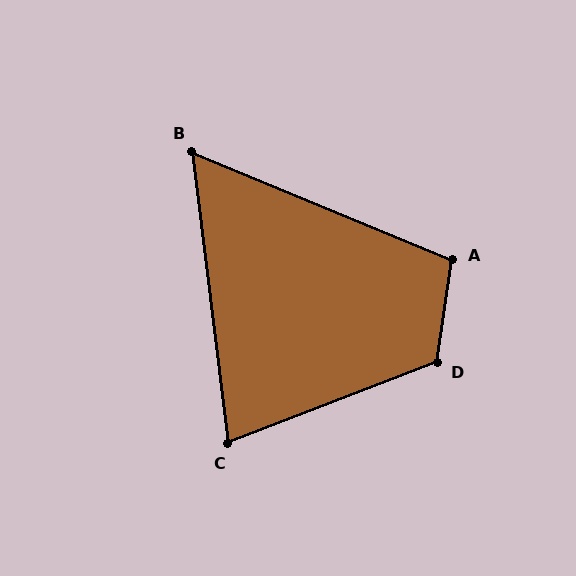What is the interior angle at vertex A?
Approximately 104 degrees (obtuse).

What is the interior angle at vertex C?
Approximately 76 degrees (acute).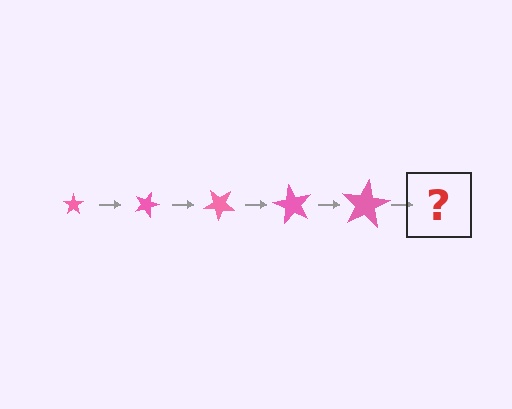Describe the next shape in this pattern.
It should be a star, larger than the previous one and rotated 100 degrees from the start.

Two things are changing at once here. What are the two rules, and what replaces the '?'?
The two rules are that the star grows larger each step and it rotates 20 degrees each step. The '?' should be a star, larger than the previous one and rotated 100 degrees from the start.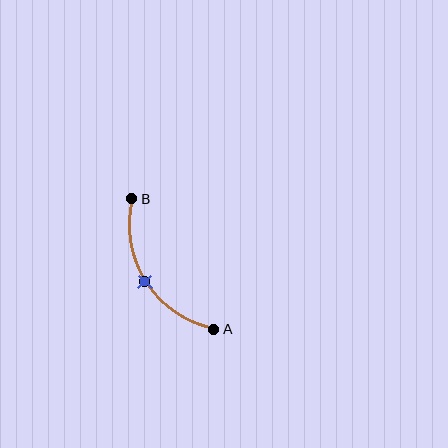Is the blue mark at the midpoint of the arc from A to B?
Yes. The blue mark lies on the arc at equal arc-length from both A and B — it is the arc midpoint.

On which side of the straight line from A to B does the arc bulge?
The arc bulges to the left of the straight line connecting A and B.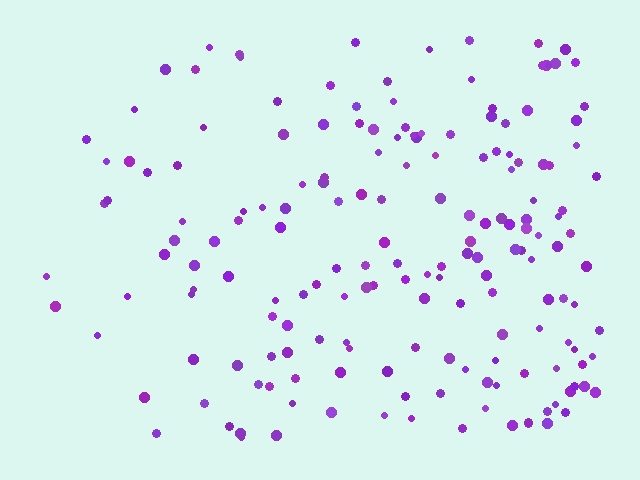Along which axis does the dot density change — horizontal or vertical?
Horizontal.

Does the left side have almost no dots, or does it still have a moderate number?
Still a moderate number, just noticeably fewer than the right.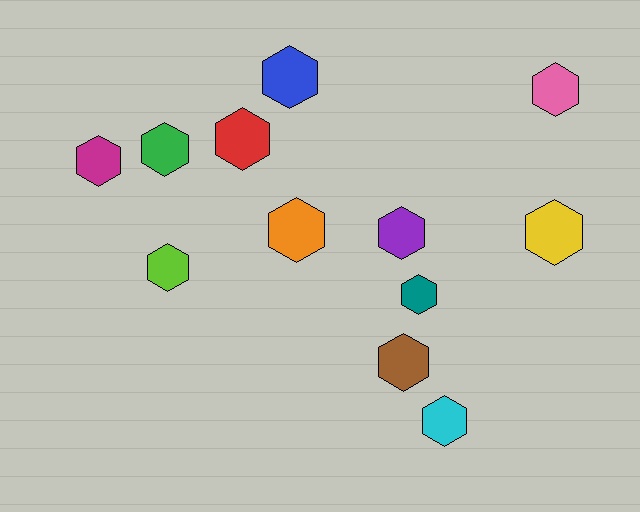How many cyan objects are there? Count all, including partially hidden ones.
There is 1 cyan object.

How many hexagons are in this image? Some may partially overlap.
There are 12 hexagons.